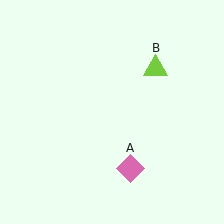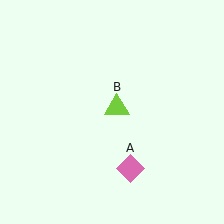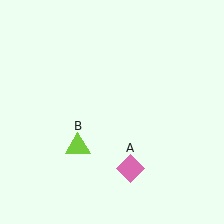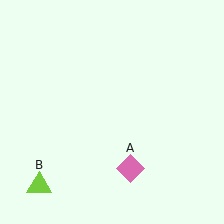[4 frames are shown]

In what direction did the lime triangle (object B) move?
The lime triangle (object B) moved down and to the left.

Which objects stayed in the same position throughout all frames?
Pink diamond (object A) remained stationary.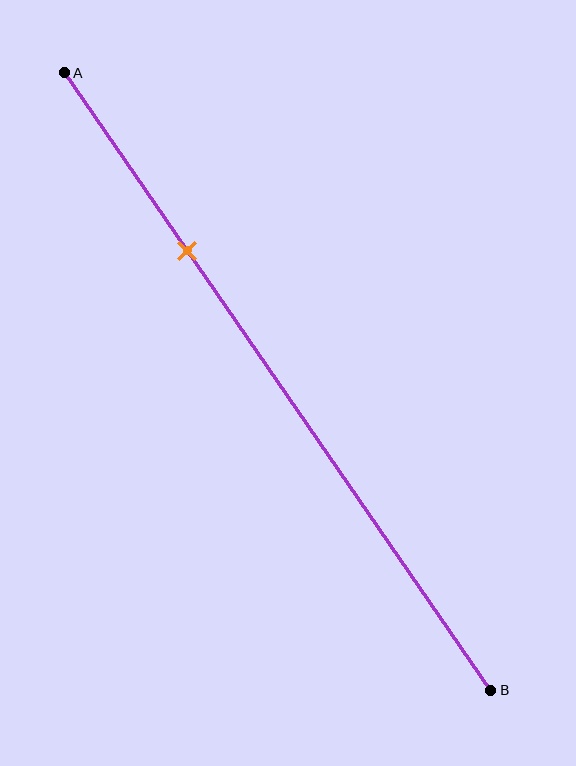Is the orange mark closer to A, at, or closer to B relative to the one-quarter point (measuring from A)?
The orange mark is closer to point B than the one-quarter point of segment AB.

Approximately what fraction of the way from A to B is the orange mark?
The orange mark is approximately 30% of the way from A to B.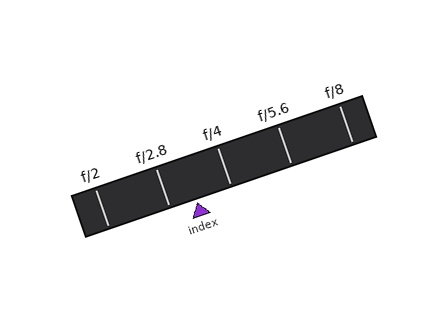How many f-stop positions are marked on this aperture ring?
There are 5 f-stop positions marked.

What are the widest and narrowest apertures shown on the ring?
The widest aperture shown is f/2 and the narrowest is f/8.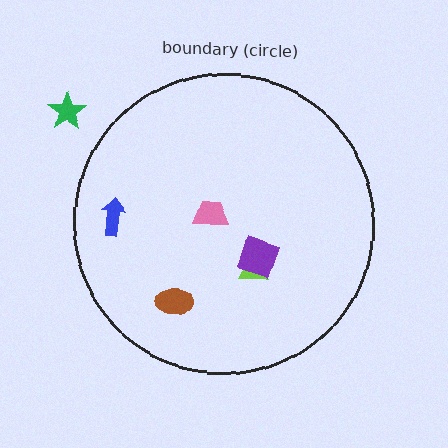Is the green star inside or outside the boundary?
Outside.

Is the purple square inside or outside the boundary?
Inside.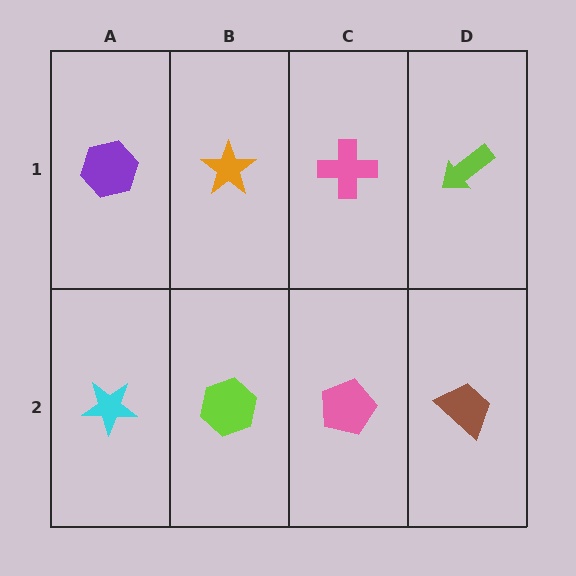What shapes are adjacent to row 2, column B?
An orange star (row 1, column B), a cyan star (row 2, column A), a pink pentagon (row 2, column C).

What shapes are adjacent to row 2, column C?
A pink cross (row 1, column C), a lime hexagon (row 2, column B), a brown trapezoid (row 2, column D).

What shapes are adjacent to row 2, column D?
A lime arrow (row 1, column D), a pink pentagon (row 2, column C).